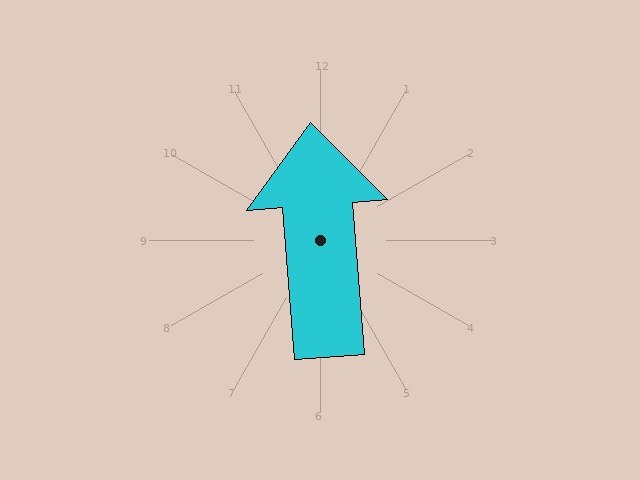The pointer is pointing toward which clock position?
Roughly 12 o'clock.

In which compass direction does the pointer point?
North.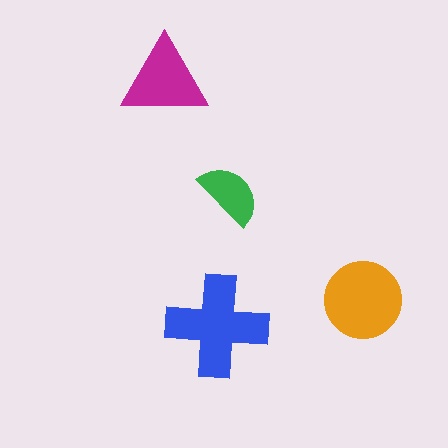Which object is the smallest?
The green semicircle.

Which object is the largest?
The blue cross.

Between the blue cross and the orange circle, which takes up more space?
The blue cross.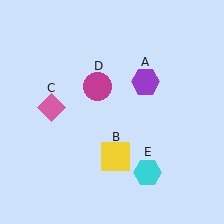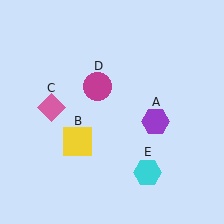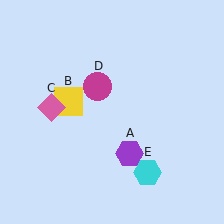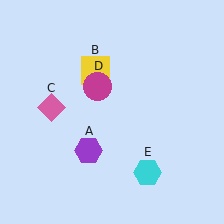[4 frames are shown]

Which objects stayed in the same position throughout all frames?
Pink diamond (object C) and magenta circle (object D) and cyan hexagon (object E) remained stationary.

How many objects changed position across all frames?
2 objects changed position: purple hexagon (object A), yellow square (object B).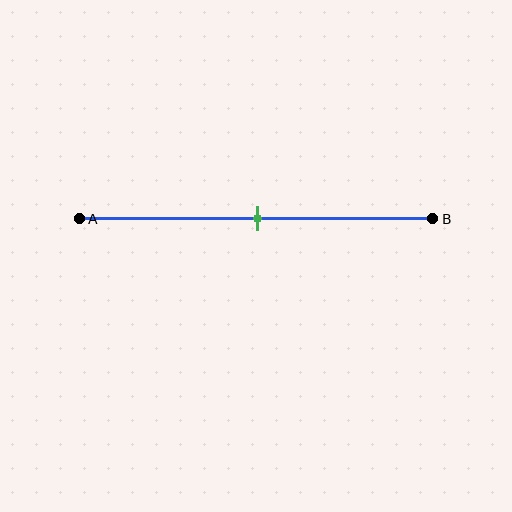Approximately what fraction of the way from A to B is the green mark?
The green mark is approximately 50% of the way from A to B.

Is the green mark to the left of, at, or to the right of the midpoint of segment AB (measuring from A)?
The green mark is approximately at the midpoint of segment AB.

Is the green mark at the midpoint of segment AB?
Yes, the mark is approximately at the midpoint.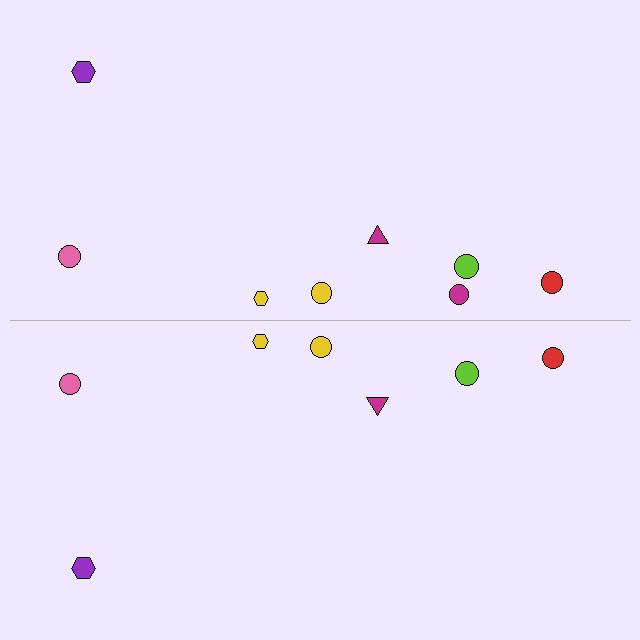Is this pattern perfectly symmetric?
No, the pattern is not perfectly symmetric. A magenta circle is missing from the bottom side.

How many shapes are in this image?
There are 15 shapes in this image.